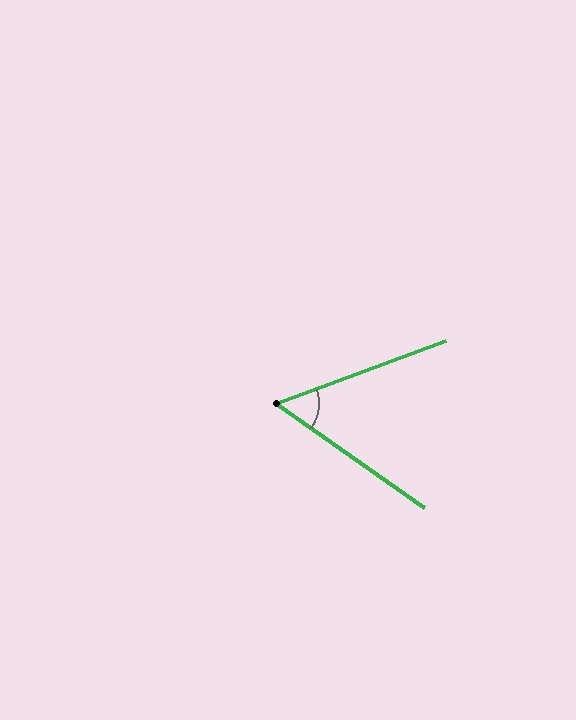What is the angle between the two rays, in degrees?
Approximately 55 degrees.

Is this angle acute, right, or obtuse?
It is acute.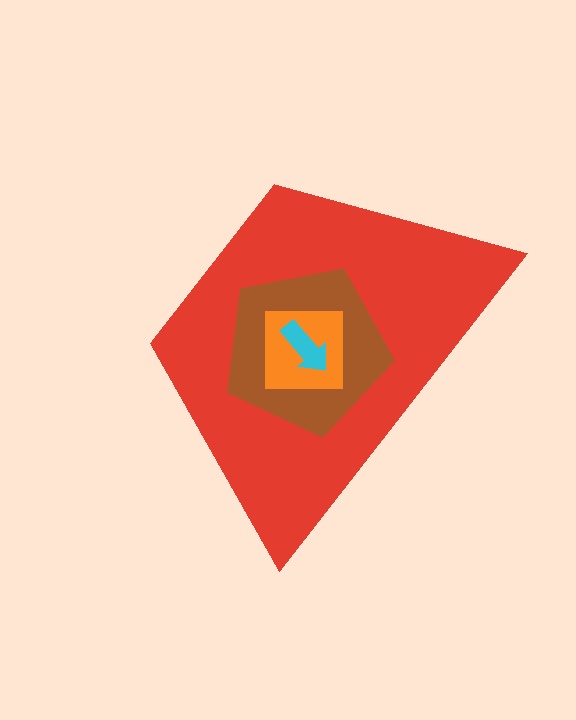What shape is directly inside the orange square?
The cyan arrow.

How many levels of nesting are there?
4.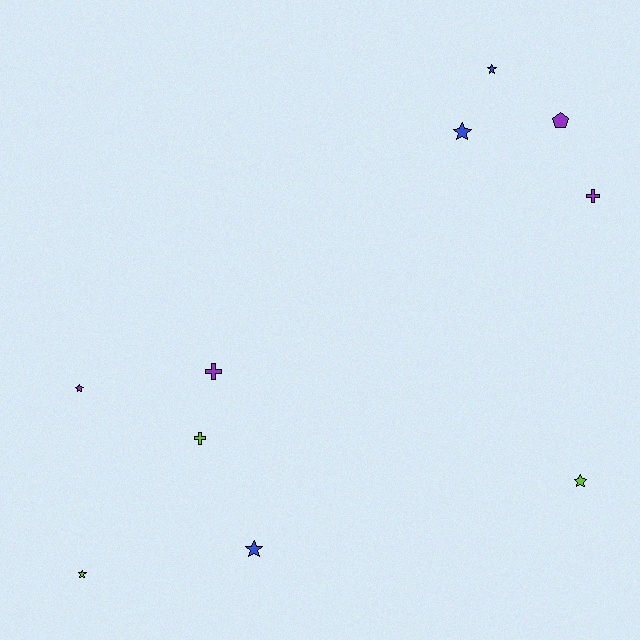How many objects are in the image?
There are 10 objects.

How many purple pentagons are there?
There is 1 purple pentagon.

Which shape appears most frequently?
Star, with 6 objects.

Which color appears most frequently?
Purple, with 4 objects.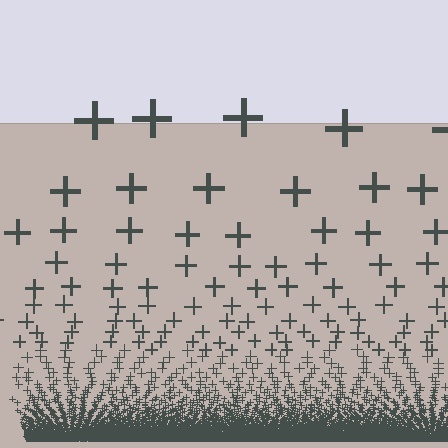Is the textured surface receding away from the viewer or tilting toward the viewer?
The surface appears to tilt toward the viewer. Texture elements get larger and sparser toward the top.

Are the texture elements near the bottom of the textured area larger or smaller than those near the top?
Smaller. The gradient is inverted — elements near the bottom are smaller and denser.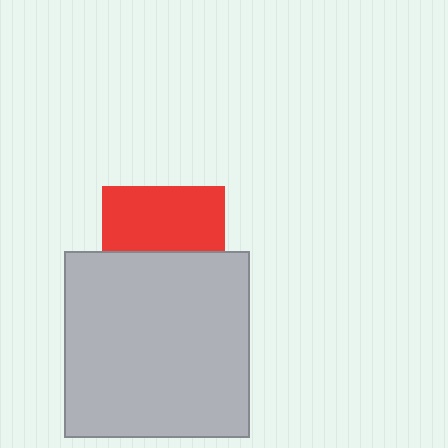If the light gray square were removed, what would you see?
You would see the complete red square.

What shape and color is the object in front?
The object in front is a light gray square.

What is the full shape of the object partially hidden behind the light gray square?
The partially hidden object is a red square.